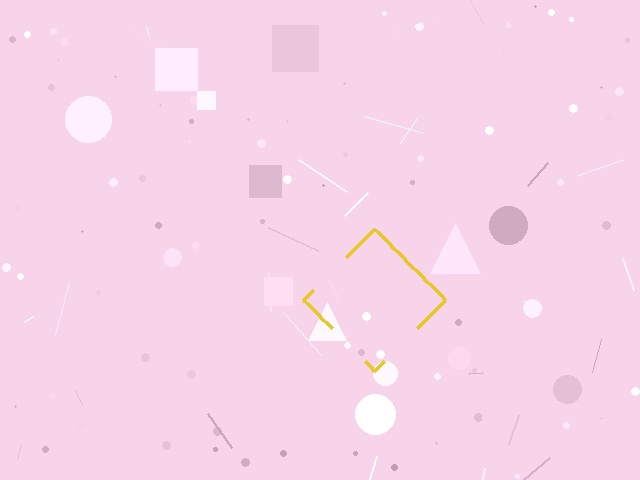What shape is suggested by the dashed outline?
The dashed outline suggests a diamond.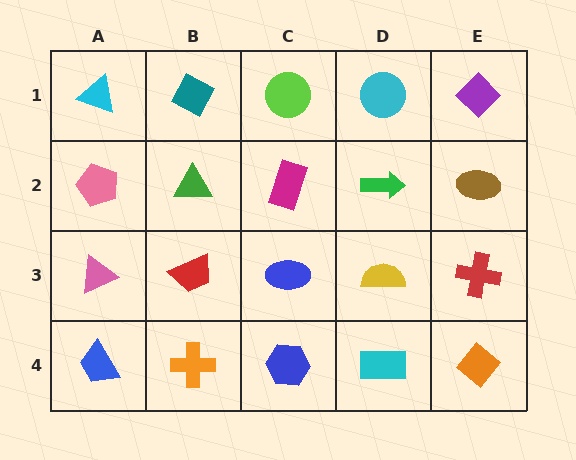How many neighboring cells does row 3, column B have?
4.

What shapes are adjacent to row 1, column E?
A brown ellipse (row 2, column E), a cyan circle (row 1, column D).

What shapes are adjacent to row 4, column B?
A red trapezoid (row 3, column B), a blue trapezoid (row 4, column A), a blue hexagon (row 4, column C).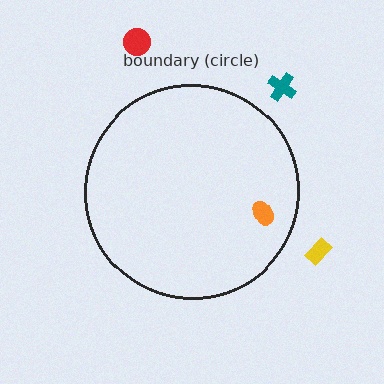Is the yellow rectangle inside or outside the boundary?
Outside.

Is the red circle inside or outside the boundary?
Outside.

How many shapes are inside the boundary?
1 inside, 3 outside.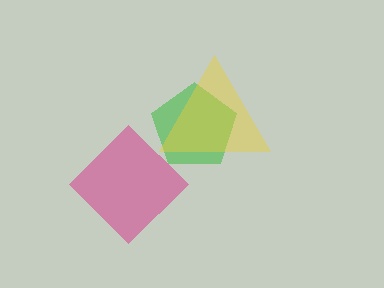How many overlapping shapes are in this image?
There are 3 overlapping shapes in the image.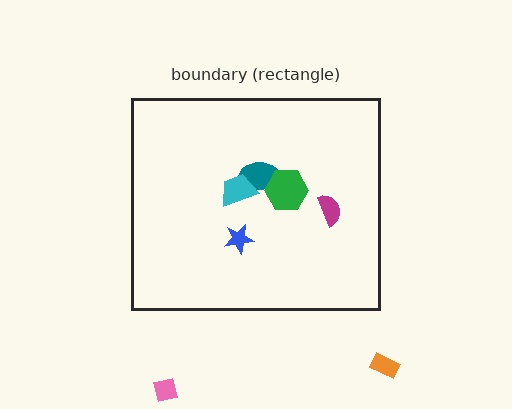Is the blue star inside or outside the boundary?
Inside.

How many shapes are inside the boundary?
5 inside, 2 outside.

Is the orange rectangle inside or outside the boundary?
Outside.